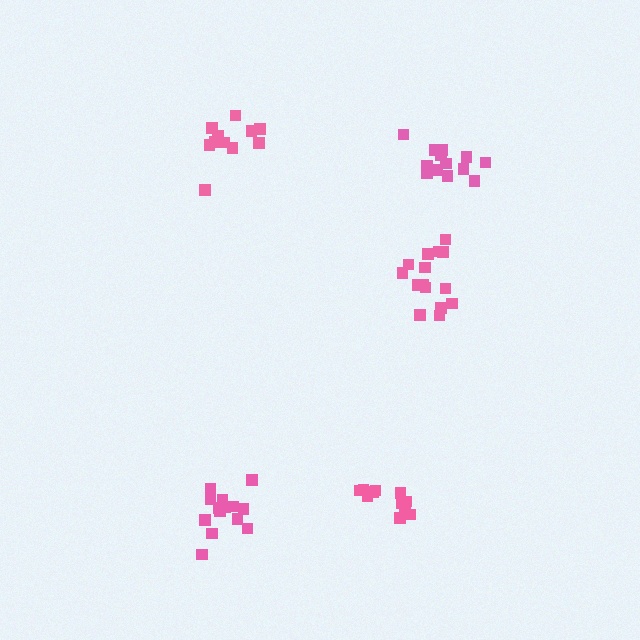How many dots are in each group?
Group 1: 13 dots, Group 2: 11 dots, Group 3: 14 dots, Group 4: 15 dots, Group 5: 12 dots (65 total).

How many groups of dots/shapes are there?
There are 5 groups.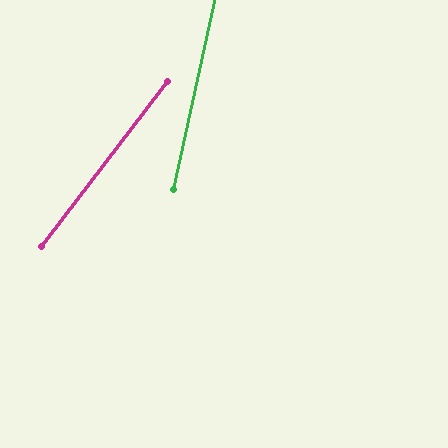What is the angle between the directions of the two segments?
Approximately 25 degrees.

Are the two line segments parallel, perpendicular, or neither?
Neither parallel nor perpendicular — they differ by about 25°.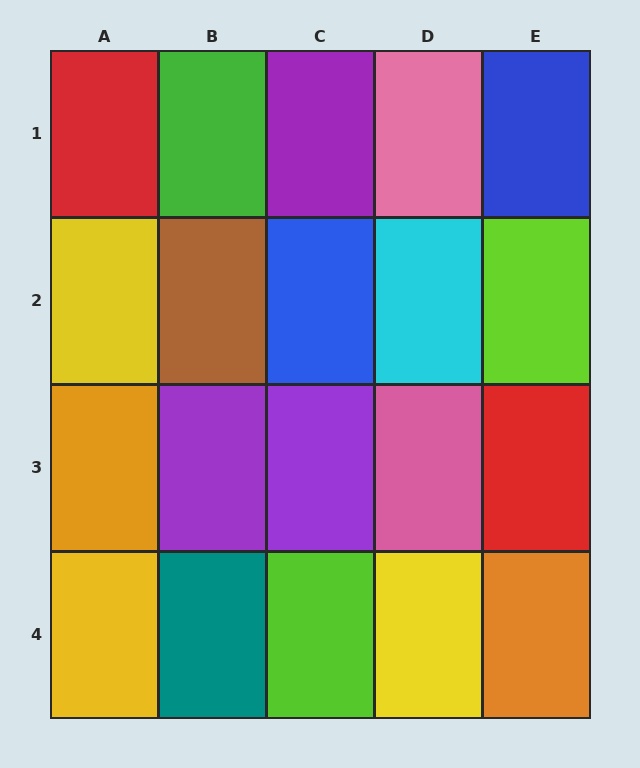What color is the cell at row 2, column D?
Cyan.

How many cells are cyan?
1 cell is cyan.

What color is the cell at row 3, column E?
Red.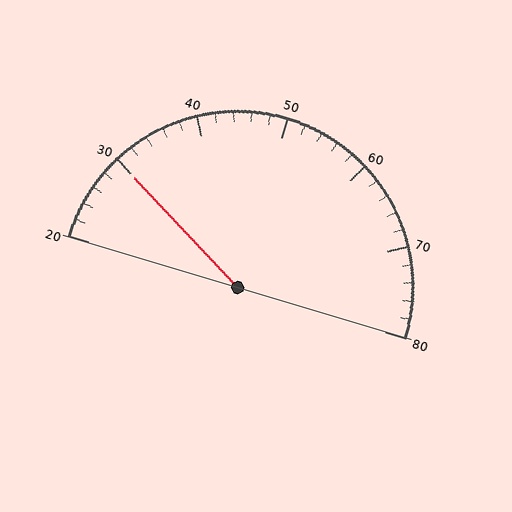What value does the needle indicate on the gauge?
The needle indicates approximately 30.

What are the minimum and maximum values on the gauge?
The gauge ranges from 20 to 80.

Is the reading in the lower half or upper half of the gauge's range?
The reading is in the lower half of the range (20 to 80).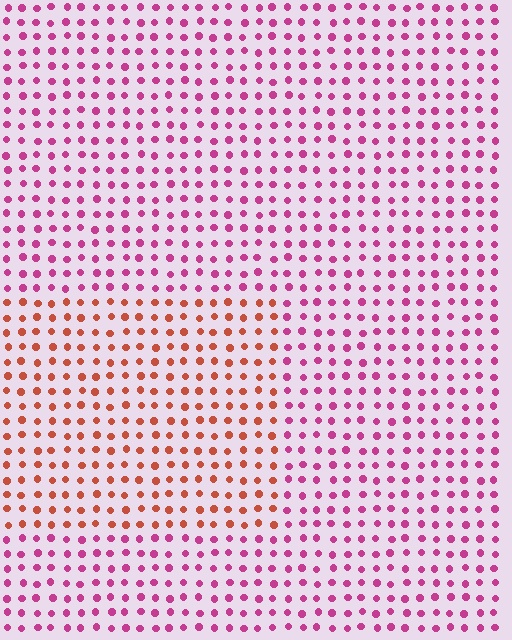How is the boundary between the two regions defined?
The boundary is defined purely by a slight shift in hue (about 47 degrees). Spacing, size, and orientation are identical on both sides.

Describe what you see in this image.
The image is filled with small magenta elements in a uniform arrangement. A rectangle-shaped region is visible where the elements are tinted to a slightly different hue, forming a subtle color boundary.